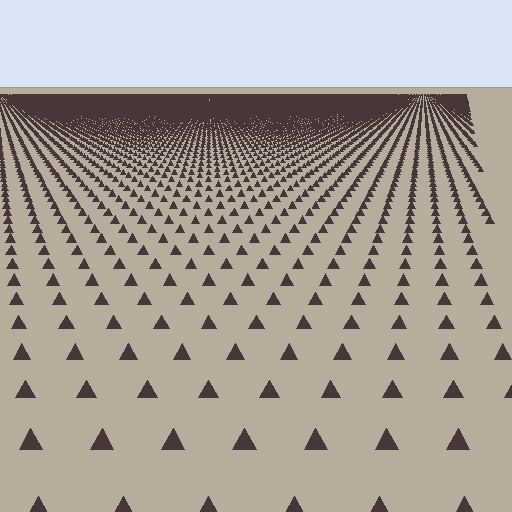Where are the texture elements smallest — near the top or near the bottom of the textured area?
Near the top.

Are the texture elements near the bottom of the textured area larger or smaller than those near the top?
Larger. Near the bottom, elements are closer to the viewer and appear at a bigger on-screen size.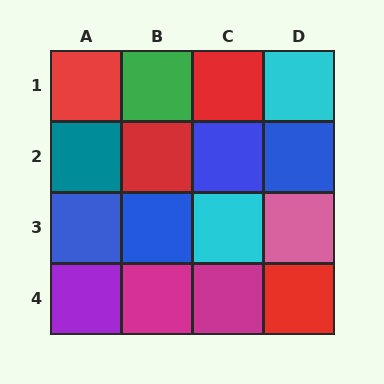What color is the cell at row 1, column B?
Green.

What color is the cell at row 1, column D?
Cyan.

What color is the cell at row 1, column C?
Red.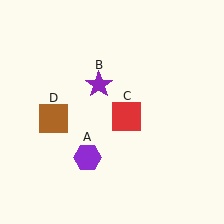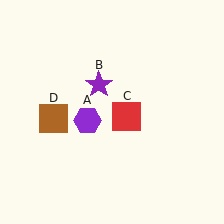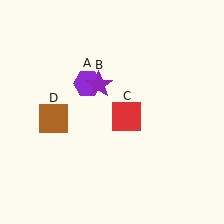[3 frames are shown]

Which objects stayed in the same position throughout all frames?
Purple star (object B) and red square (object C) and brown square (object D) remained stationary.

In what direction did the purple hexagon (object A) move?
The purple hexagon (object A) moved up.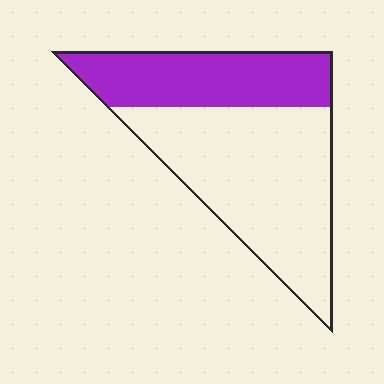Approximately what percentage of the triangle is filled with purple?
Approximately 35%.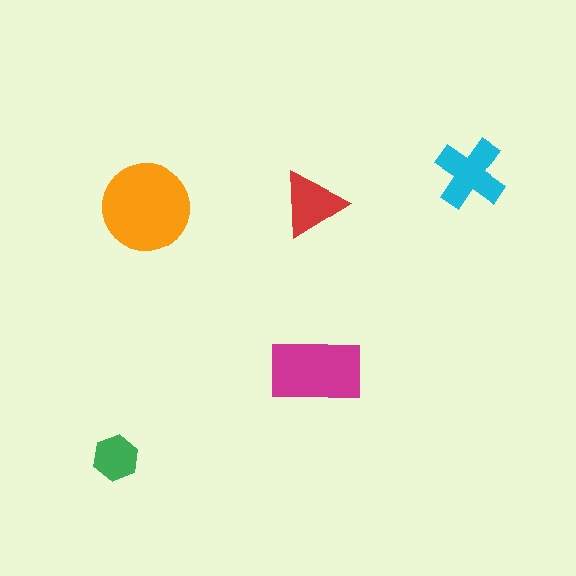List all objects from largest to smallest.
The orange circle, the magenta rectangle, the cyan cross, the red triangle, the green hexagon.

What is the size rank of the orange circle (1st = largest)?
1st.